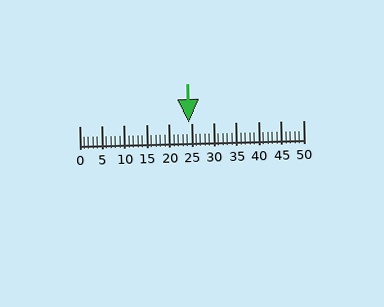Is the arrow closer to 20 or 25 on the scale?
The arrow is closer to 25.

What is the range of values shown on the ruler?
The ruler shows values from 0 to 50.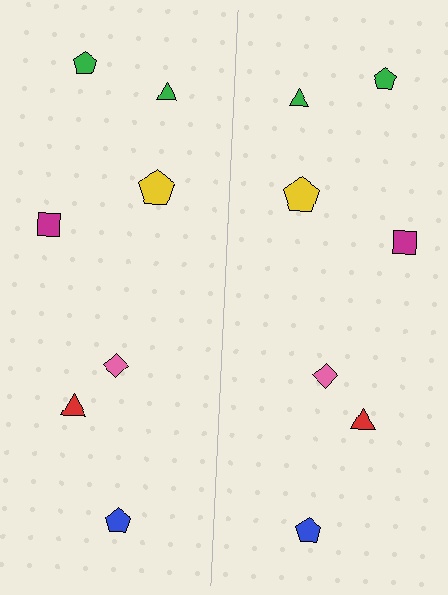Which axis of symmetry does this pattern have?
The pattern has a vertical axis of symmetry running through the center of the image.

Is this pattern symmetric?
Yes, this pattern has bilateral (reflection) symmetry.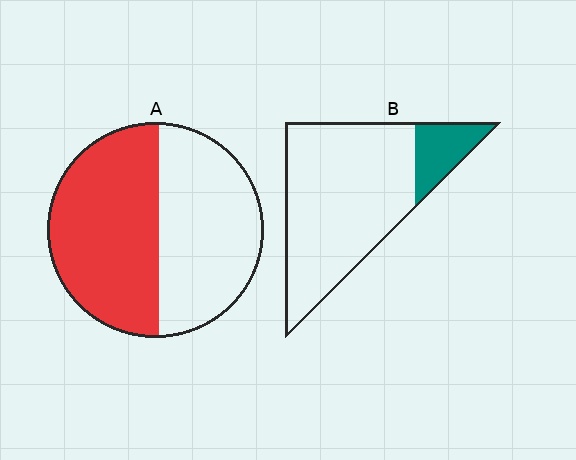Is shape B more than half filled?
No.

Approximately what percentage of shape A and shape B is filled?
A is approximately 50% and B is approximately 15%.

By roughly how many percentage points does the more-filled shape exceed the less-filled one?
By roughly 35 percentage points (A over B).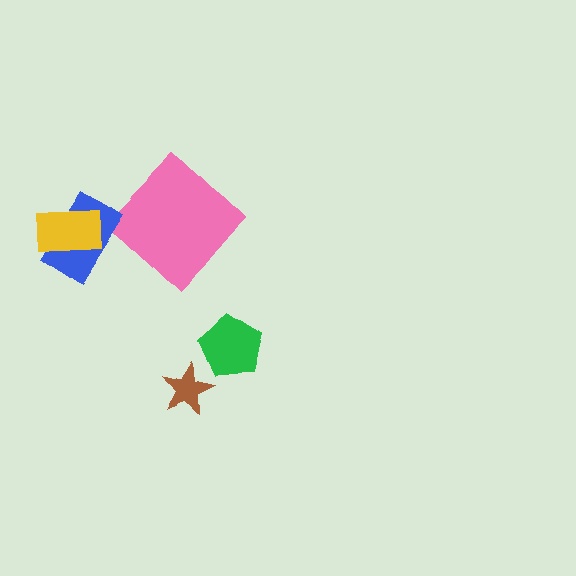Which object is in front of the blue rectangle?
The yellow rectangle is in front of the blue rectangle.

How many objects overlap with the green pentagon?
0 objects overlap with the green pentagon.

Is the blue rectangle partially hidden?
Yes, it is partially covered by another shape.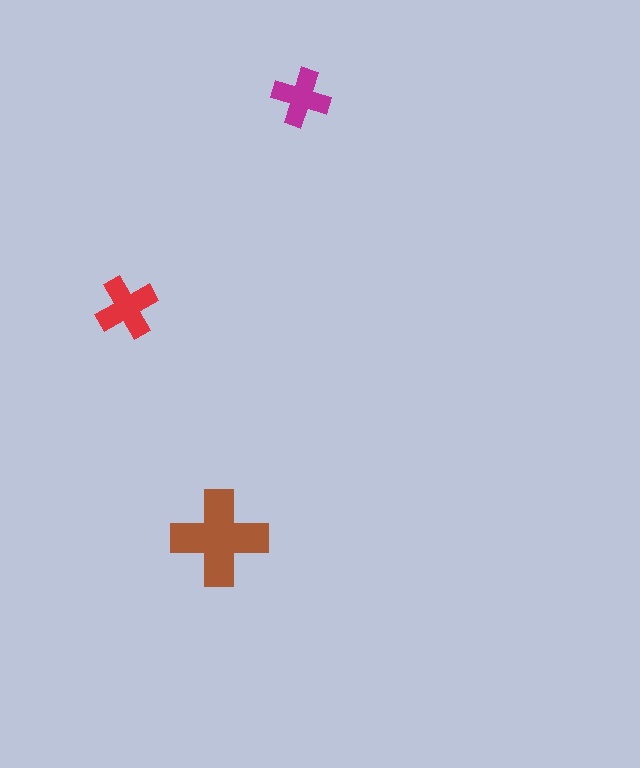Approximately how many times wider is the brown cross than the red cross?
About 1.5 times wider.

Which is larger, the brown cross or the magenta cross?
The brown one.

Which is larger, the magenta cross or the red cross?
The red one.